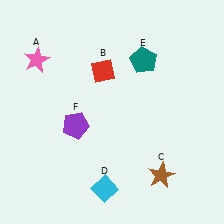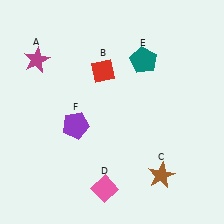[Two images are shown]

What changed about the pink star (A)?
In Image 1, A is pink. In Image 2, it changed to magenta.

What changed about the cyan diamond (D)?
In Image 1, D is cyan. In Image 2, it changed to pink.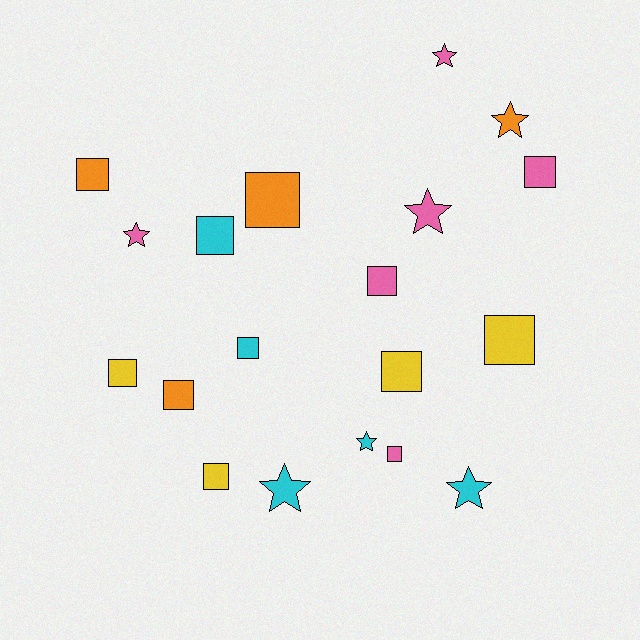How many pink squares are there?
There are 3 pink squares.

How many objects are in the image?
There are 19 objects.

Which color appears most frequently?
Pink, with 6 objects.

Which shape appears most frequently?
Square, with 12 objects.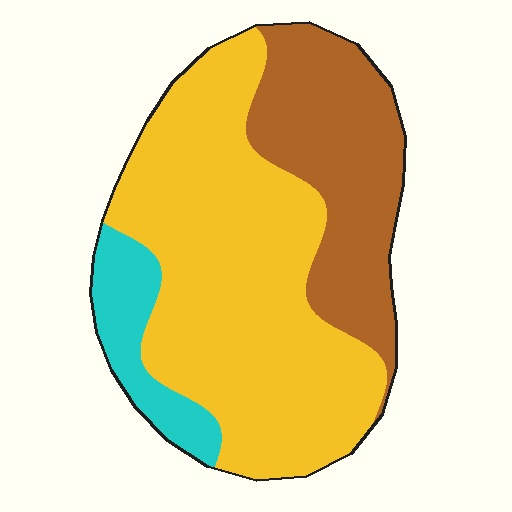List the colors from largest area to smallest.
From largest to smallest: yellow, brown, cyan.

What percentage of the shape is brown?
Brown takes up about one quarter (1/4) of the shape.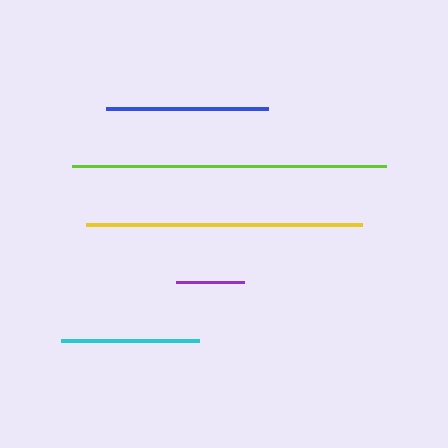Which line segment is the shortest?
The purple line is the shortest at approximately 67 pixels.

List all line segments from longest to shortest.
From longest to shortest: lime, yellow, blue, cyan, purple.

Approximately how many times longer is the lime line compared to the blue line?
The lime line is approximately 1.9 times the length of the blue line.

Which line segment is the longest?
The lime line is the longest at approximately 314 pixels.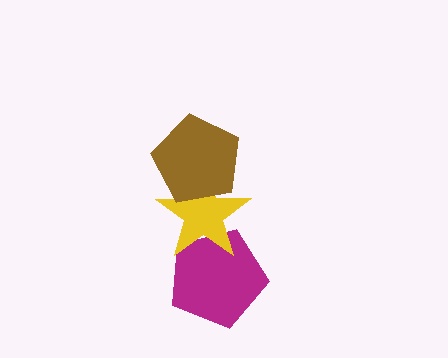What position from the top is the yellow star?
The yellow star is 2nd from the top.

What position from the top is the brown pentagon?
The brown pentagon is 1st from the top.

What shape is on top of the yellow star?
The brown pentagon is on top of the yellow star.